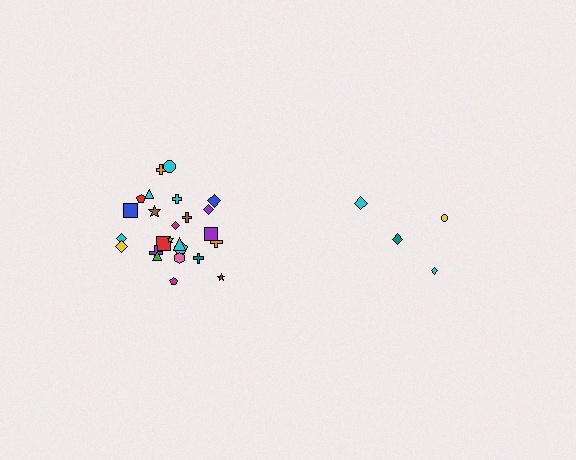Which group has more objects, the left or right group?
The left group.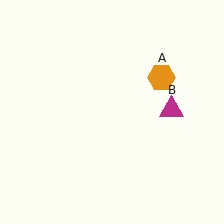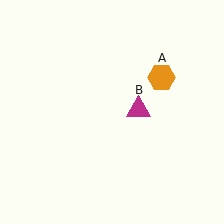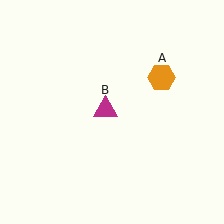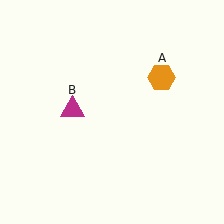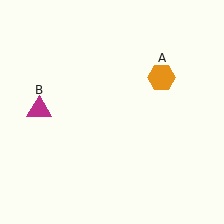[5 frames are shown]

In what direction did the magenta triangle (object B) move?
The magenta triangle (object B) moved left.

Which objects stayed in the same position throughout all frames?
Orange hexagon (object A) remained stationary.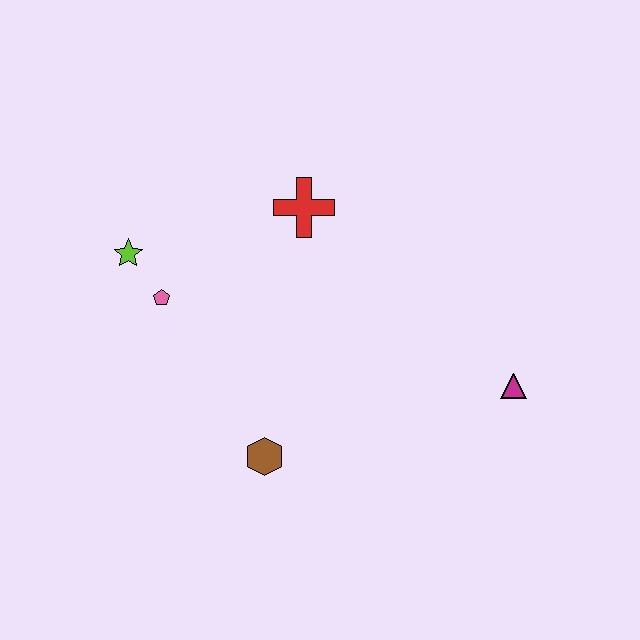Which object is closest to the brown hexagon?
The pink pentagon is closest to the brown hexagon.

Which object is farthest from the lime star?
The magenta triangle is farthest from the lime star.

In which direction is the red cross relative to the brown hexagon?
The red cross is above the brown hexagon.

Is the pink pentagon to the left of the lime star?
No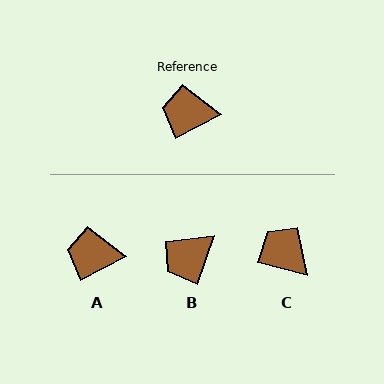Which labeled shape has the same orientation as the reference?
A.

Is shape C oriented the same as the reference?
No, it is off by about 41 degrees.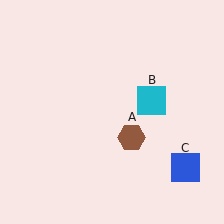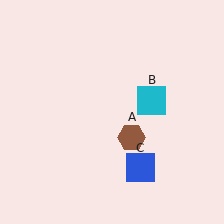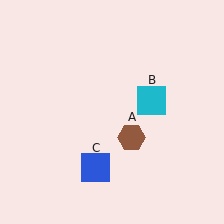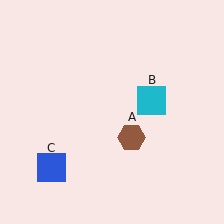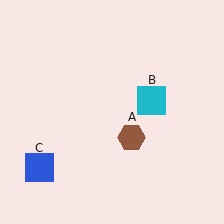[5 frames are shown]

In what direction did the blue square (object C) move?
The blue square (object C) moved left.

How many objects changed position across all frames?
1 object changed position: blue square (object C).